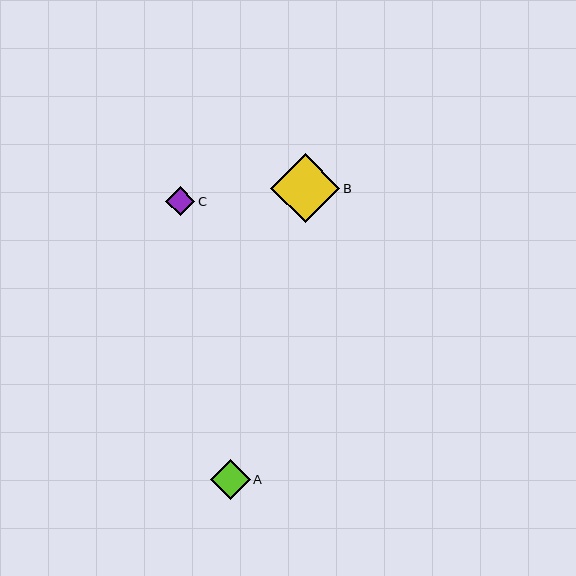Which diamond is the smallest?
Diamond C is the smallest with a size of approximately 29 pixels.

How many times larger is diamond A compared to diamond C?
Diamond A is approximately 1.4 times the size of diamond C.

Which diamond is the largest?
Diamond B is the largest with a size of approximately 69 pixels.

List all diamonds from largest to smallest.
From largest to smallest: B, A, C.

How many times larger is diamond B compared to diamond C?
Diamond B is approximately 2.4 times the size of diamond C.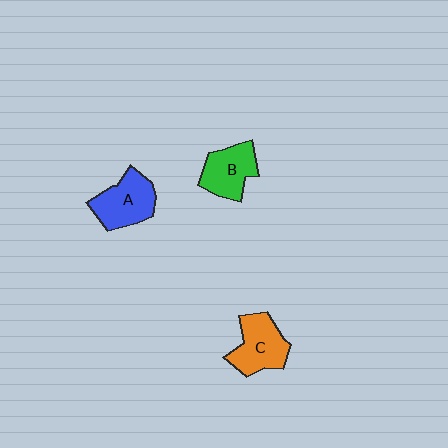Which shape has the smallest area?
Shape B (green).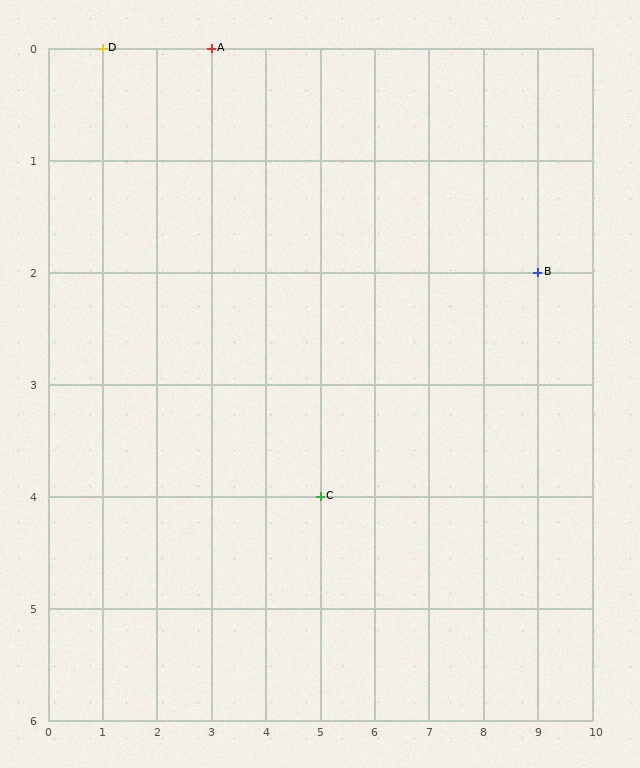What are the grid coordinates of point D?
Point D is at grid coordinates (1, 0).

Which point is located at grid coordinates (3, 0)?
Point A is at (3, 0).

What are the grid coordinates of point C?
Point C is at grid coordinates (5, 4).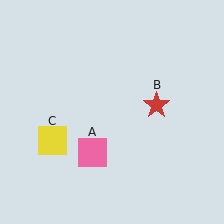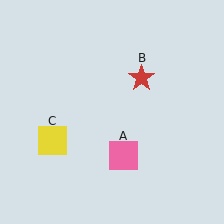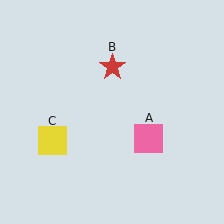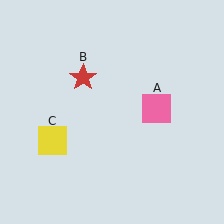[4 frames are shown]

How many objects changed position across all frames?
2 objects changed position: pink square (object A), red star (object B).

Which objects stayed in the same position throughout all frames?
Yellow square (object C) remained stationary.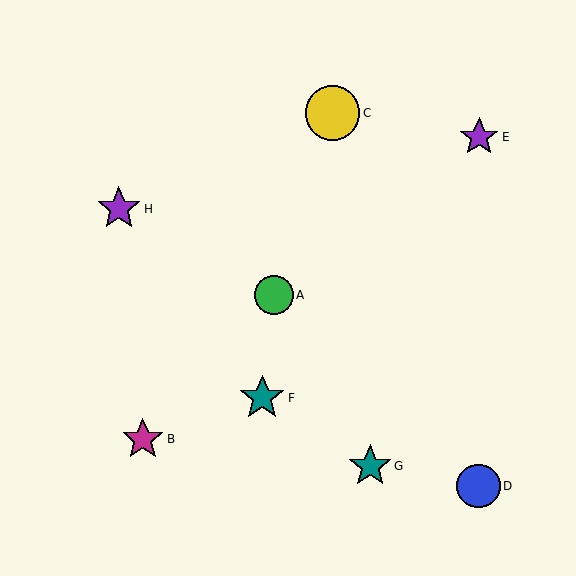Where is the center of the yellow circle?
The center of the yellow circle is at (333, 113).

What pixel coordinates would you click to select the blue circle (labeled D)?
Click at (479, 486) to select the blue circle D.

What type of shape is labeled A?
Shape A is a green circle.